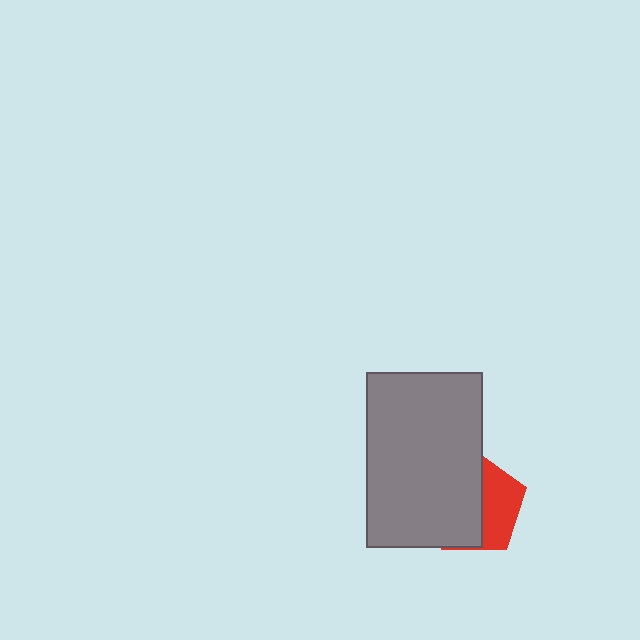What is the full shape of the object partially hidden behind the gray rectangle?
The partially hidden object is a red pentagon.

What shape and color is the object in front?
The object in front is a gray rectangle.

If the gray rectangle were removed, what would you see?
You would see the complete red pentagon.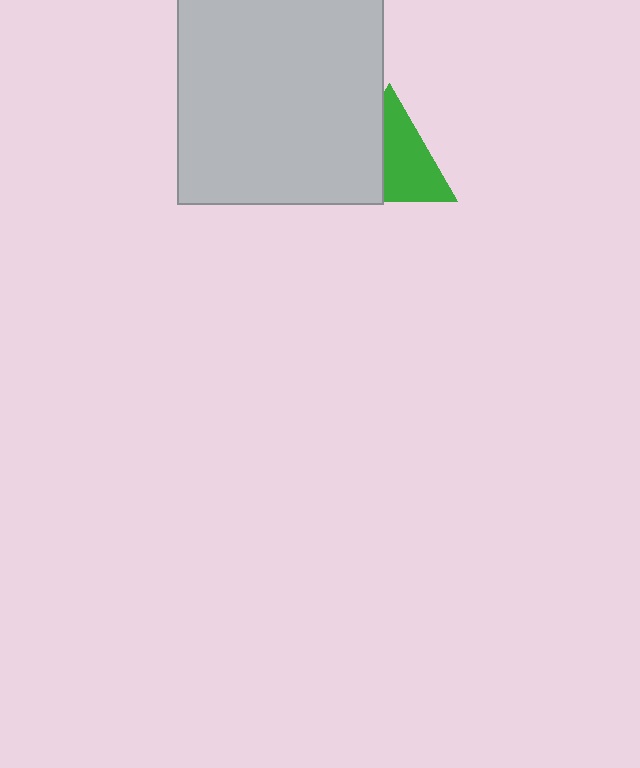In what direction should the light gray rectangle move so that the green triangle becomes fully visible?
The light gray rectangle should move left. That is the shortest direction to clear the overlap and leave the green triangle fully visible.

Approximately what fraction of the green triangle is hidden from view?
Roughly 42% of the green triangle is hidden behind the light gray rectangle.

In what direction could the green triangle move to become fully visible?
The green triangle could move right. That would shift it out from behind the light gray rectangle entirely.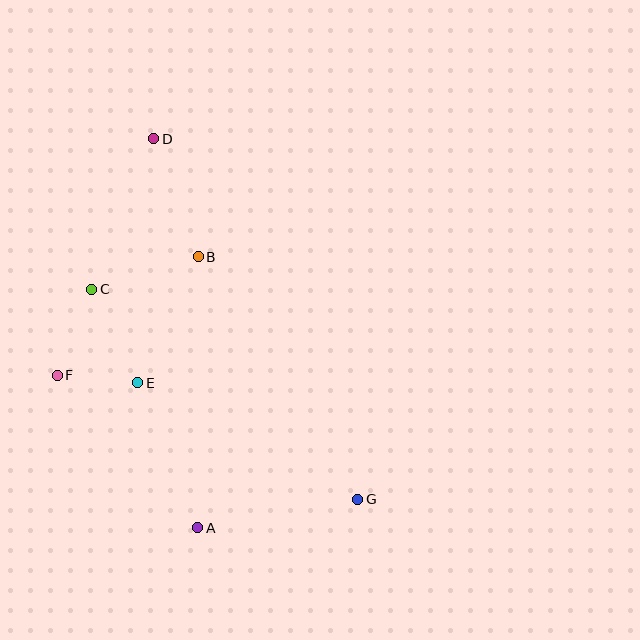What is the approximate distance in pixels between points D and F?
The distance between D and F is approximately 256 pixels.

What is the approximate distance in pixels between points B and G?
The distance between B and G is approximately 290 pixels.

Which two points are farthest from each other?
Points D and G are farthest from each other.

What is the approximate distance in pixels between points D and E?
The distance between D and E is approximately 245 pixels.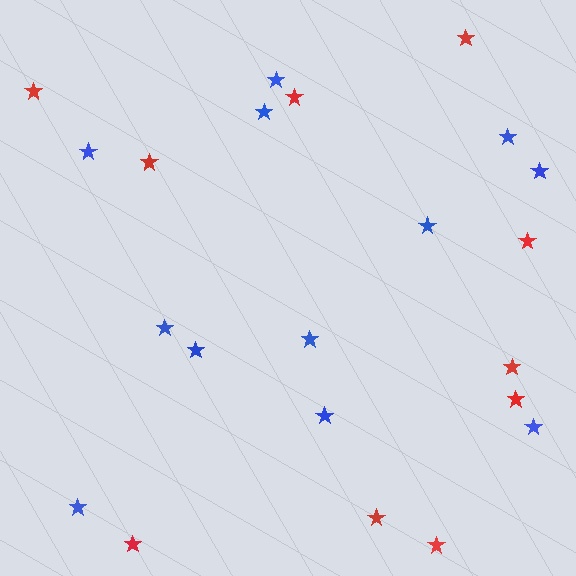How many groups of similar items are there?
There are 2 groups: one group of red stars (10) and one group of blue stars (12).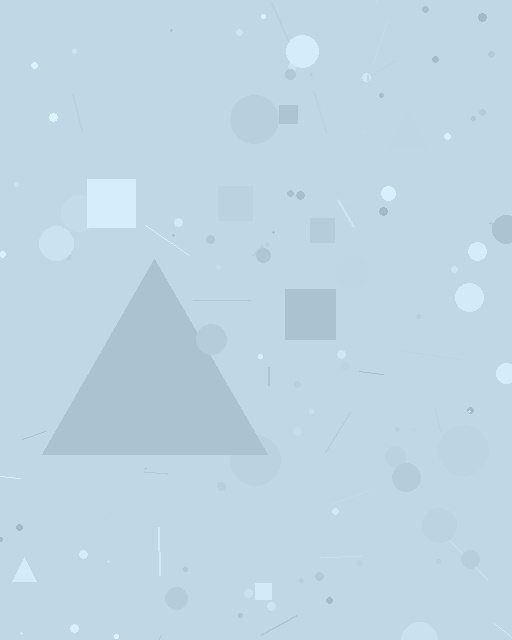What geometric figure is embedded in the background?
A triangle is embedded in the background.